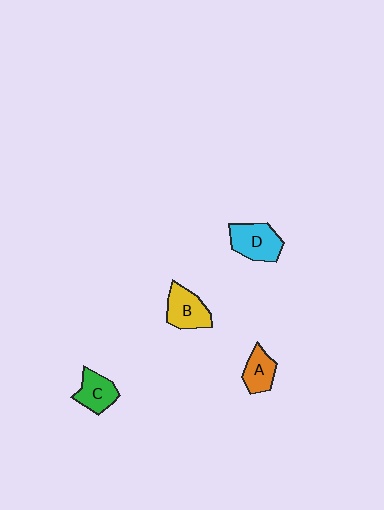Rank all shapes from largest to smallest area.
From largest to smallest: D (cyan), B (yellow), C (green), A (orange).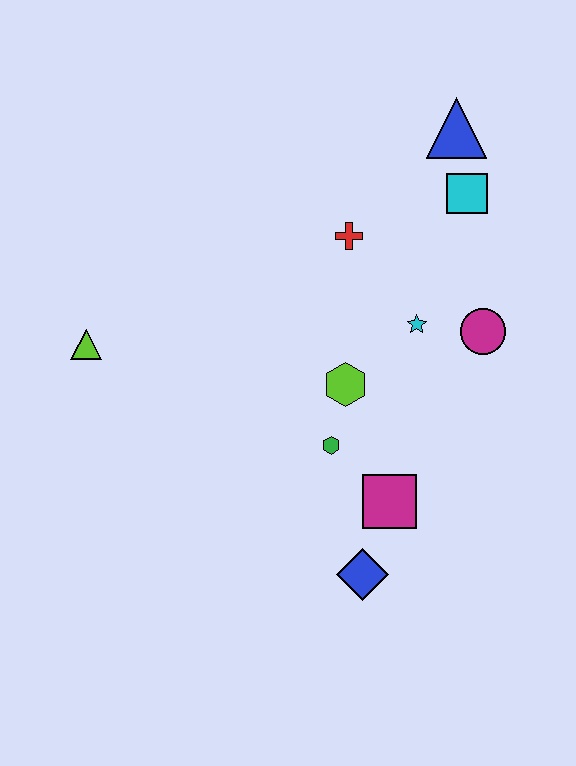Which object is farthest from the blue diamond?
The blue triangle is farthest from the blue diamond.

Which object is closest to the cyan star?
The magenta circle is closest to the cyan star.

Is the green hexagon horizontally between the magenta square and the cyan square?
No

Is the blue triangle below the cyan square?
No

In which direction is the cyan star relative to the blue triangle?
The cyan star is below the blue triangle.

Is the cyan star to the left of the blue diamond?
No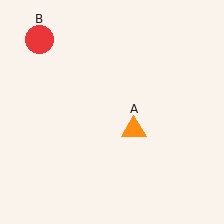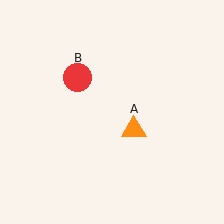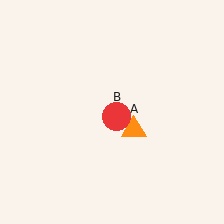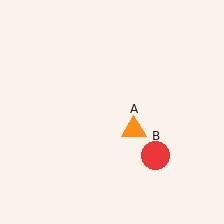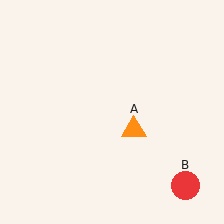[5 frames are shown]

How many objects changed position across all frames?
1 object changed position: red circle (object B).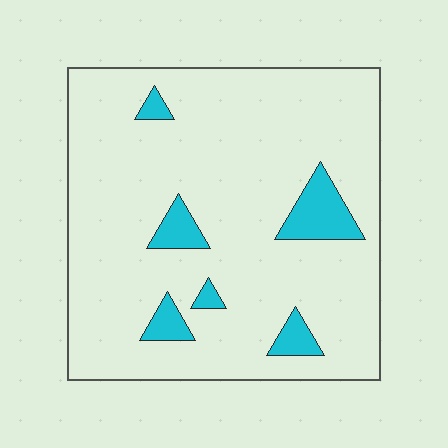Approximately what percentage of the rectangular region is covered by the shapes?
Approximately 10%.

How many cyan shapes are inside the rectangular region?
6.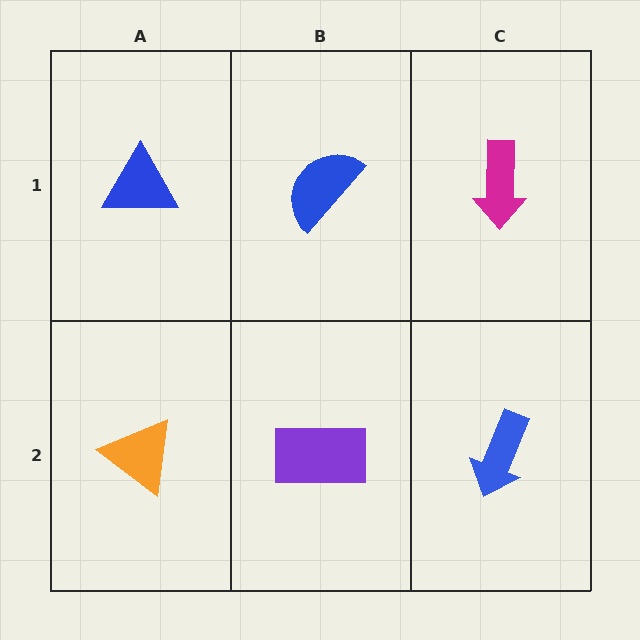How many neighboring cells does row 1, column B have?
3.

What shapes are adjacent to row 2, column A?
A blue triangle (row 1, column A), a purple rectangle (row 2, column B).